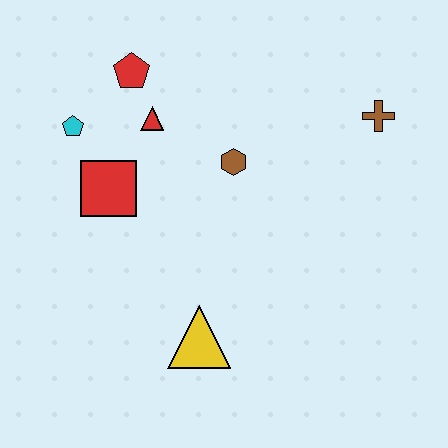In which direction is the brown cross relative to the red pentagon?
The brown cross is to the right of the red pentagon.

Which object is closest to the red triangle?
The red pentagon is closest to the red triangle.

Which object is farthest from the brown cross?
The cyan pentagon is farthest from the brown cross.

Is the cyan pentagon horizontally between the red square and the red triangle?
No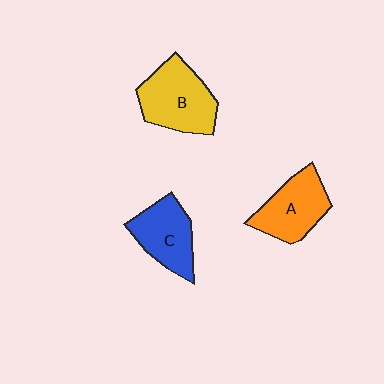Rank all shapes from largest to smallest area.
From largest to smallest: B (yellow), A (orange), C (blue).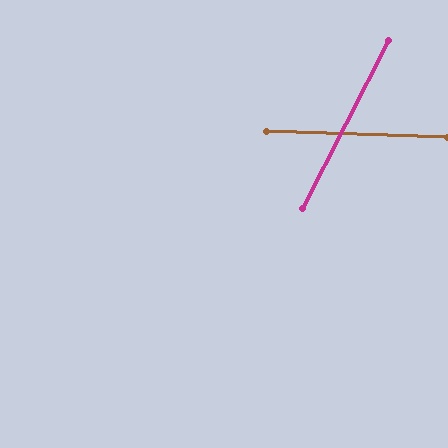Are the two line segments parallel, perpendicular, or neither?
Neither parallel nor perpendicular — they differ by about 65°.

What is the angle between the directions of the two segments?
Approximately 65 degrees.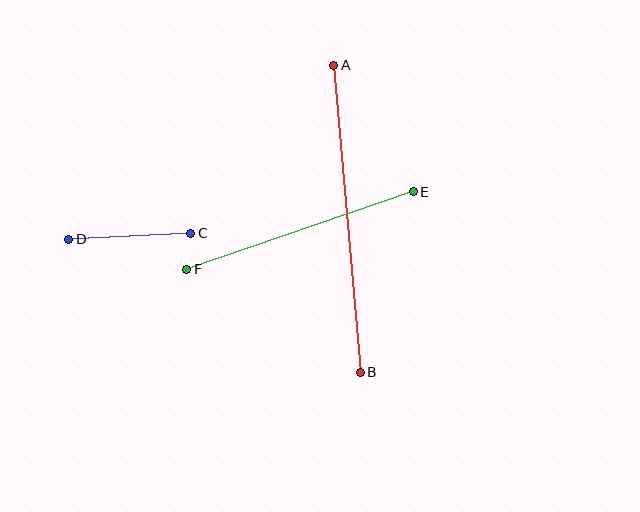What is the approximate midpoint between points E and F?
The midpoint is at approximately (300, 231) pixels.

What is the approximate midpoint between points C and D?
The midpoint is at approximately (130, 236) pixels.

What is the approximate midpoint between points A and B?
The midpoint is at approximately (347, 219) pixels.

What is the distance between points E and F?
The distance is approximately 239 pixels.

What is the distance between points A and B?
The distance is approximately 308 pixels.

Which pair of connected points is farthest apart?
Points A and B are farthest apart.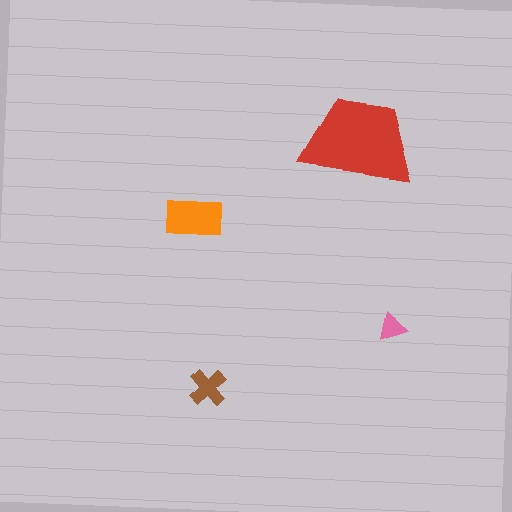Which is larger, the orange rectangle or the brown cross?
The orange rectangle.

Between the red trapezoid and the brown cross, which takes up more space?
The red trapezoid.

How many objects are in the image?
There are 4 objects in the image.